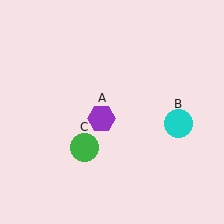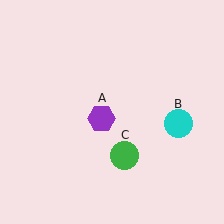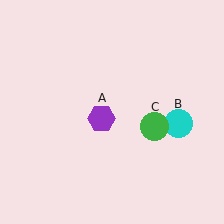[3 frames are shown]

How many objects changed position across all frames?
1 object changed position: green circle (object C).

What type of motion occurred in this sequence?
The green circle (object C) rotated counterclockwise around the center of the scene.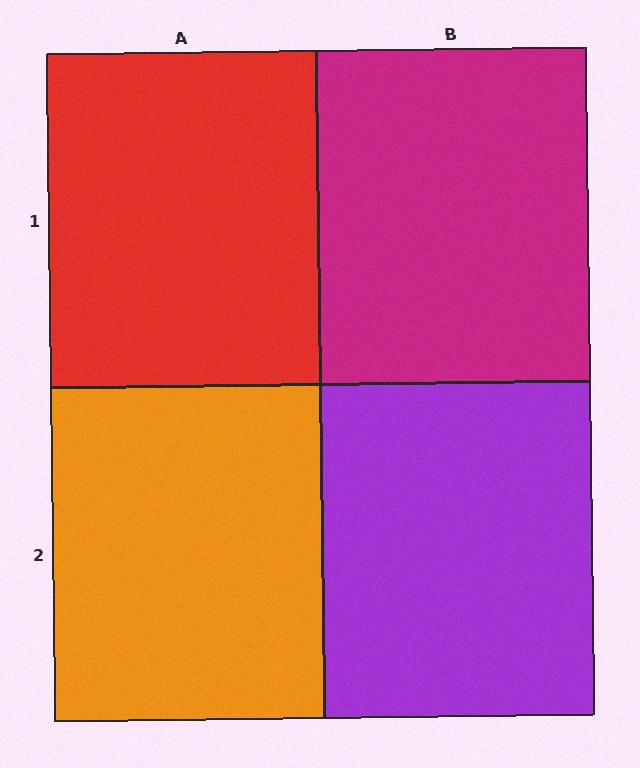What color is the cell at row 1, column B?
Magenta.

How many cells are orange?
1 cell is orange.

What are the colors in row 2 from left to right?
Orange, purple.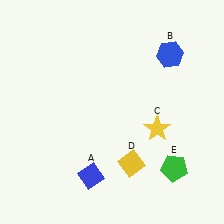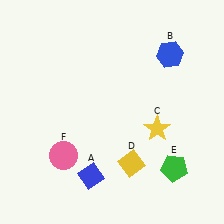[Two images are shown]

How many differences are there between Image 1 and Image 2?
There is 1 difference between the two images.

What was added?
A pink circle (F) was added in Image 2.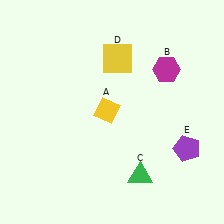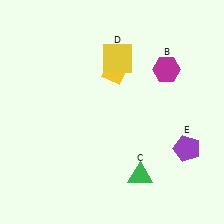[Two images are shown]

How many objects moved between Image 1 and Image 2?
1 object moved between the two images.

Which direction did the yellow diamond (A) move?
The yellow diamond (A) moved up.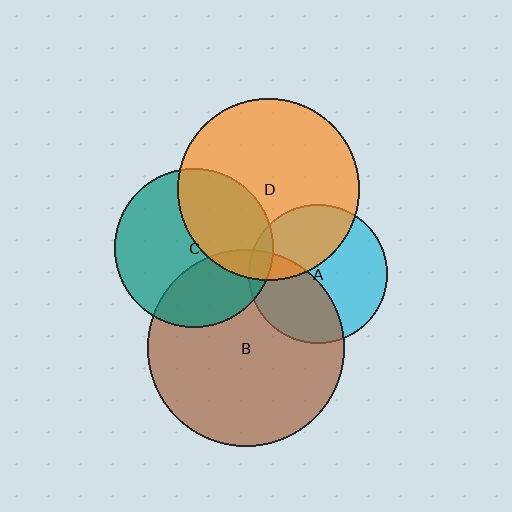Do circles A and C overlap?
Yes.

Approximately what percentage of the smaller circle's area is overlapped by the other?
Approximately 10%.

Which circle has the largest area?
Circle B (brown).